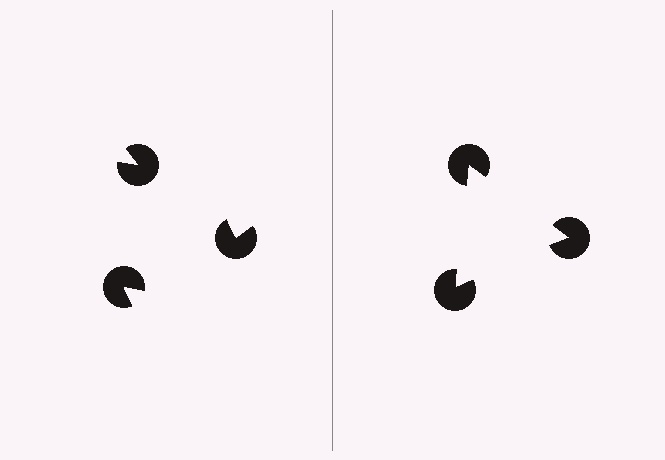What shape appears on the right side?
An illusory triangle.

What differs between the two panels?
The pac-man discs are positioned identically on both sides; only the wedge orientations differ. On the right they align to a triangle; on the left they are misaligned.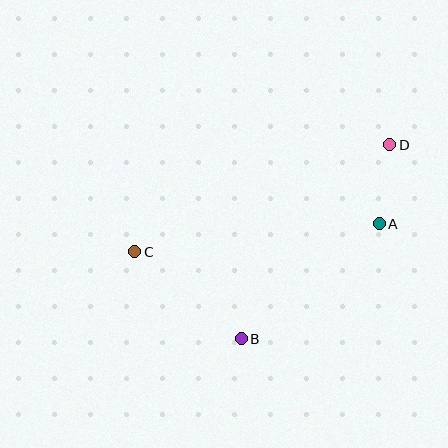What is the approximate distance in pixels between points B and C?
The distance between B and C is approximately 138 pixels.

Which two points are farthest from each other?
Points C and D are farthest from each other.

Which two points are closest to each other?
Points A and D are closest to each other.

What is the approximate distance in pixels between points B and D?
The distance between B and D is approximately 244 pixels.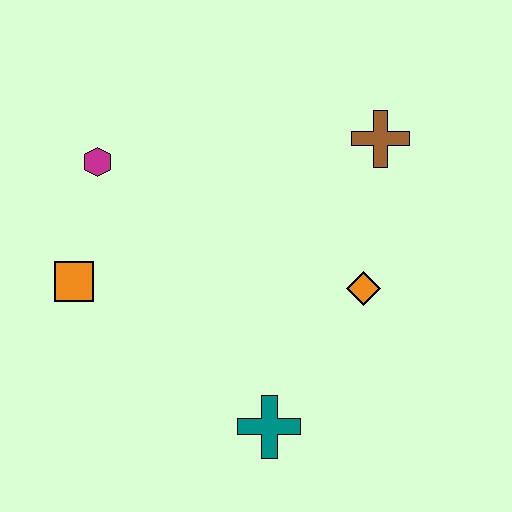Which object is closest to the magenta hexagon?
The orange square is closest to the magenta hexagon.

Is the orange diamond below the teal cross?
No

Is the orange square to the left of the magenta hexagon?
Yes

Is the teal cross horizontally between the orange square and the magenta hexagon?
No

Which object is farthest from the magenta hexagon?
The teal cross is farthest from the magenta hexagon.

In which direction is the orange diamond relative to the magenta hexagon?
The orange diamond is to the right of the magenta hexagon.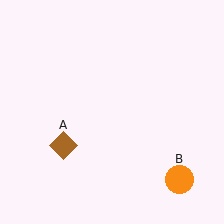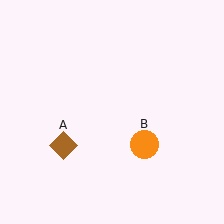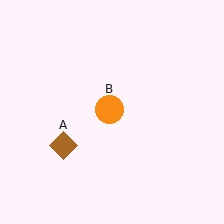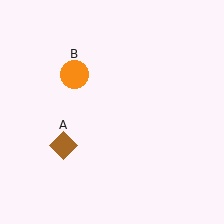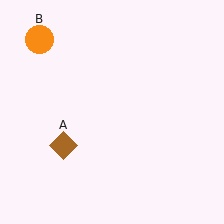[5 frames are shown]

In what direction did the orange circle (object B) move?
The orange circle (object B) moved up and to the left.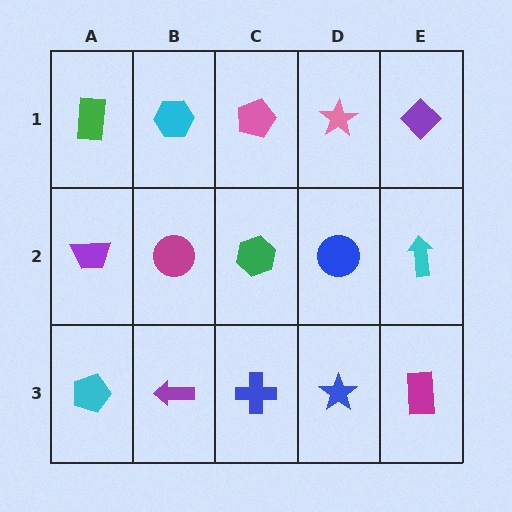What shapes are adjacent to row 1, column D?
A blue circle (row 2, column D), a pink pentagon (row 1, column C), a purple diamond (row 1, column E).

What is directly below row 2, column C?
A blue cross.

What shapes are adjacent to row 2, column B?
A cyan hexagon (row 1, column B), a purple arrow (row 3, column B), a purple trapezoid (row 2, column A), a green hexagon (row 2, column C).